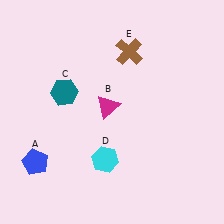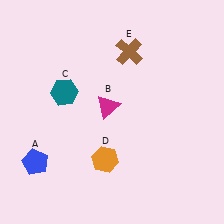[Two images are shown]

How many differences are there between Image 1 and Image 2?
There is 1 difference between the two images.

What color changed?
The hexagon (D) changed from cyan in Image 1 to orange in Image 2.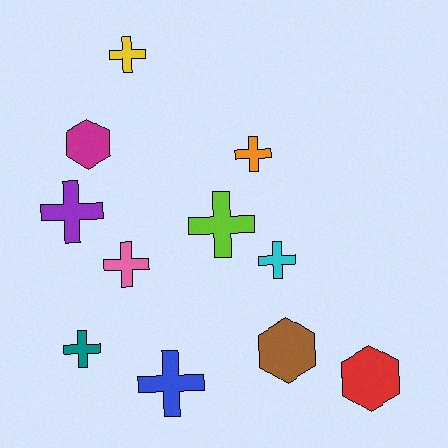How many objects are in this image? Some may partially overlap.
There are 11 objects.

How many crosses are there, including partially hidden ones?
There are 8 crosses.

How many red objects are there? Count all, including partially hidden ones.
There is 1 red object.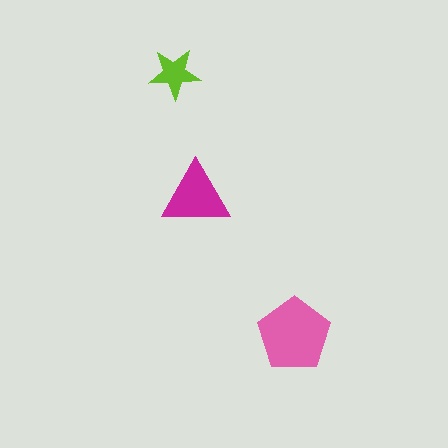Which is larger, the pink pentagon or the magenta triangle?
The pink pentagon.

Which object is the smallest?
The lime star.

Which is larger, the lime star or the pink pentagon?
The pink pentagon.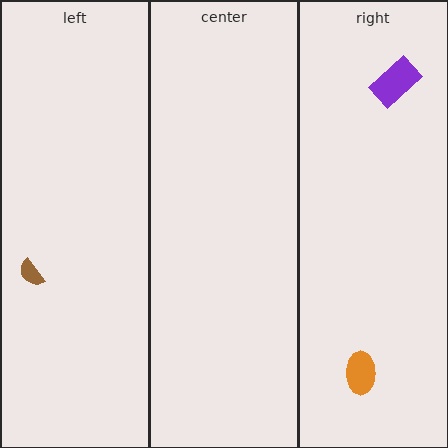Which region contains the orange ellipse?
The right region.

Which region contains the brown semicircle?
The left region.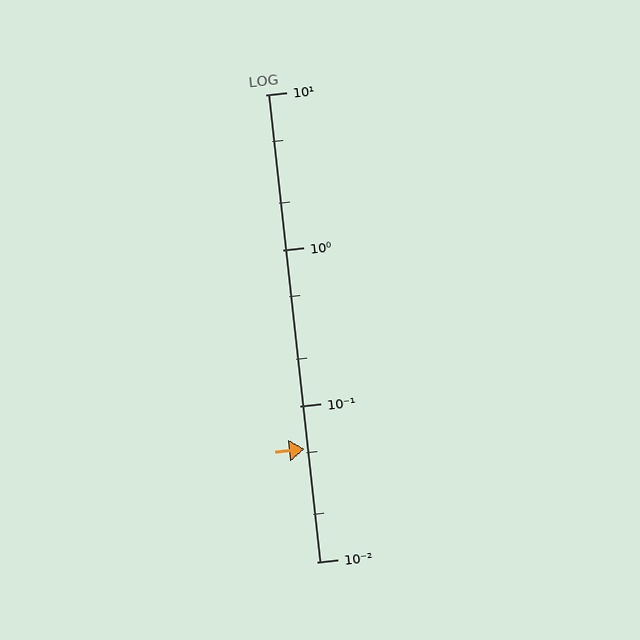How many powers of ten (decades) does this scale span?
The scale spans 3 decades, from 0.01 to 10.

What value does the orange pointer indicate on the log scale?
The pointer indicates approximately 0.053.